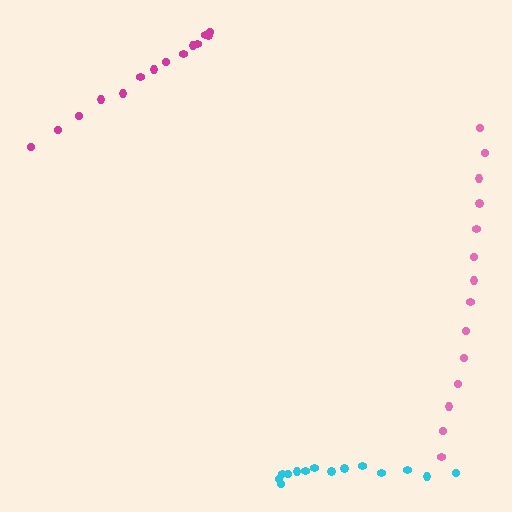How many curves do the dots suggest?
There are 3 distinct paths.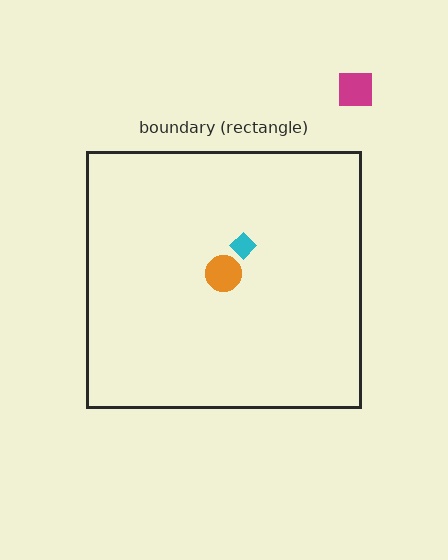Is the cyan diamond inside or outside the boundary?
Inside.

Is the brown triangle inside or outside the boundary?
Inside.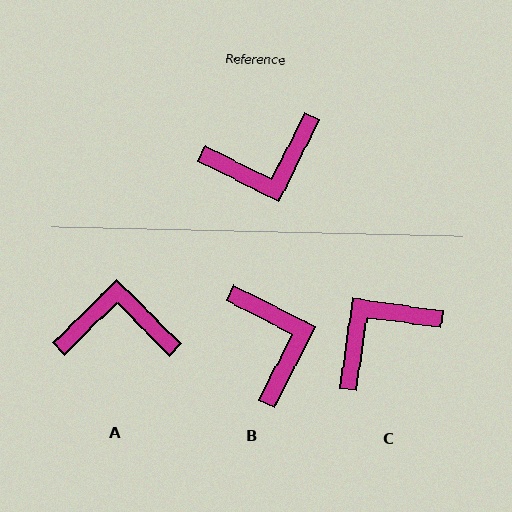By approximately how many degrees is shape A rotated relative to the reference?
Approximately 161 degrees counter-clockwise.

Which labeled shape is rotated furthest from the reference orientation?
C, about 162 degrees away.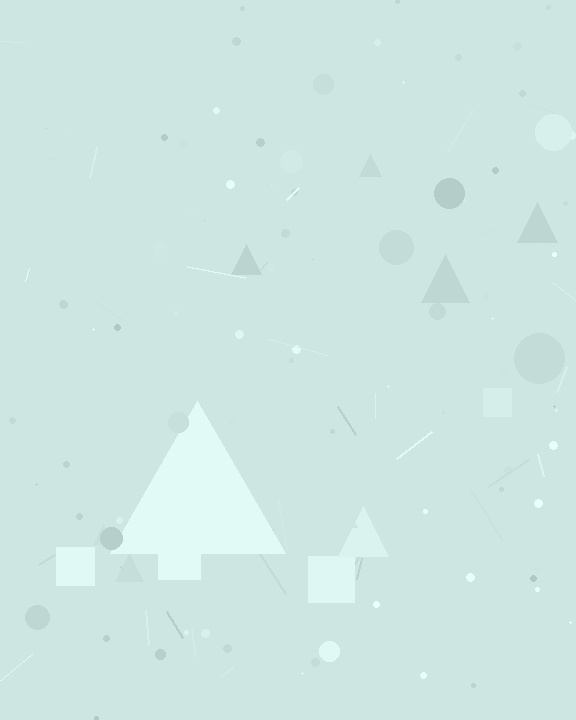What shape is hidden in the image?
A triangle is hidden in the image.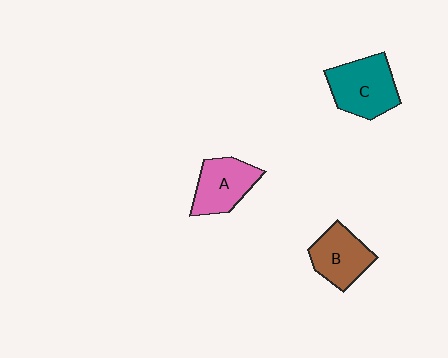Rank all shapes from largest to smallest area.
From largest to smallest: C (teal), A (pink), B (brown).